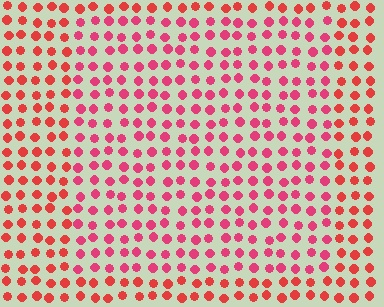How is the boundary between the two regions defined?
The boundary is defined purely by a slight shift in hue (about 23 degrees). Spacing, size, and orientation are identical on both sides.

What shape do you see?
I see a rectangle.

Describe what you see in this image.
The image is filled with small red elements in a uniform arrangement. A rectangle-shaped region is visible where the elements are tinted to a slightly different hue, forming a subtle color boundary.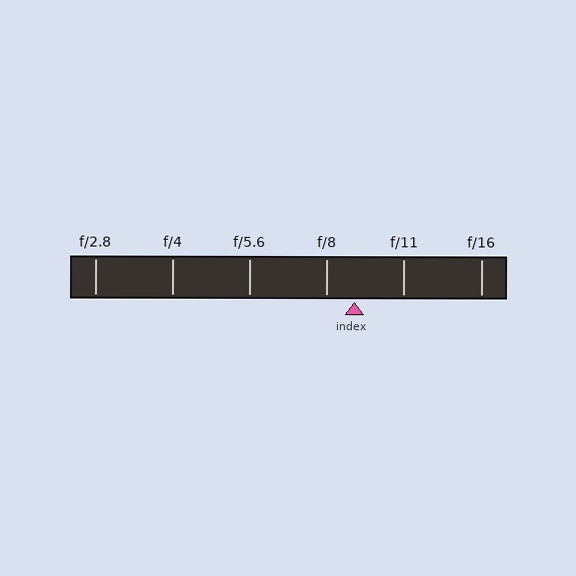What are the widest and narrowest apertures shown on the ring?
The widest aperture shown is f/2.8 and the narrowest is f/16.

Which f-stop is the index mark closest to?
The index mark is closest to f/8.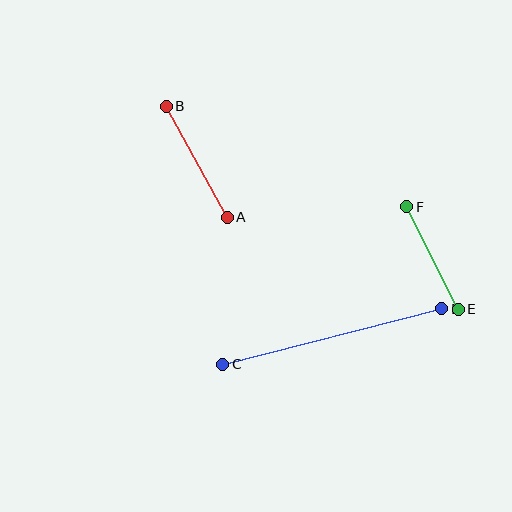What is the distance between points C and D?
The distance is approximately 226 pixels.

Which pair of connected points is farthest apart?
Points C and D are farthest apart.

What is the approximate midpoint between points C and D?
The midpoint is at approximately (332, 336) pixels.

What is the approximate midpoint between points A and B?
The midpoint is at approximately (197, 162) pixels.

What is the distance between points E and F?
The distance is approximately 114 pixels.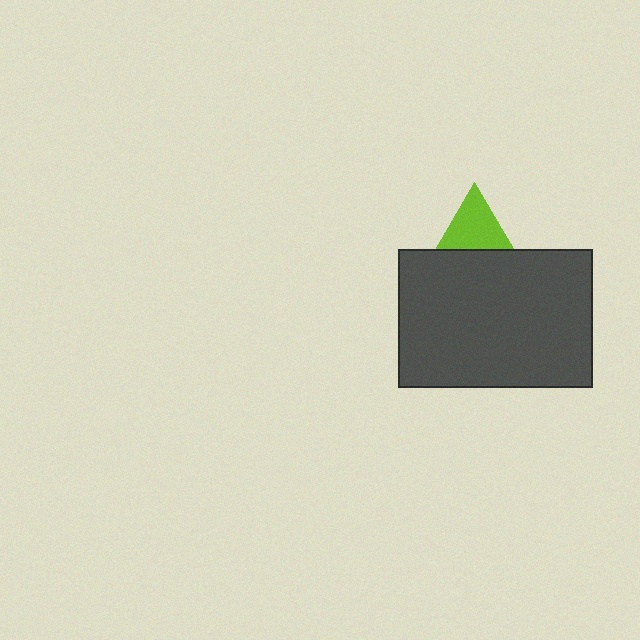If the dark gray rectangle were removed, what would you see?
You would see the complete lime triangle.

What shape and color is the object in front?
The object in front is a dark gray rectangle.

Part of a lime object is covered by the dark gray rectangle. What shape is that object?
It is a triangle.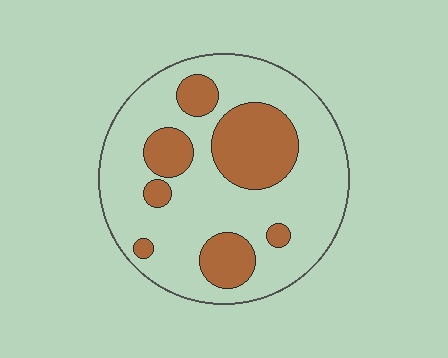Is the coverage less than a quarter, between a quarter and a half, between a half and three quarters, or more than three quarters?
Between a quarter and a half.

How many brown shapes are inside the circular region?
7.